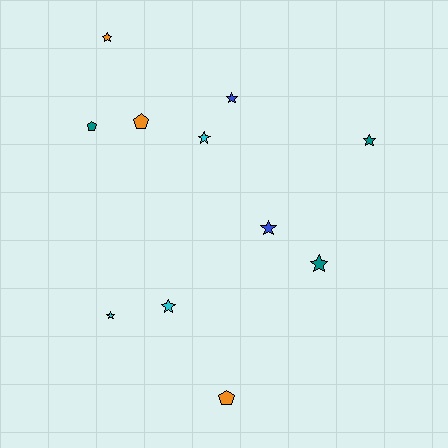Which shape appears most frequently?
Star, with 8 objects.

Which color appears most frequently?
Teal, with 3 objects.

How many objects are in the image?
There are 11 objects.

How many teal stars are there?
There are 2 teal stars.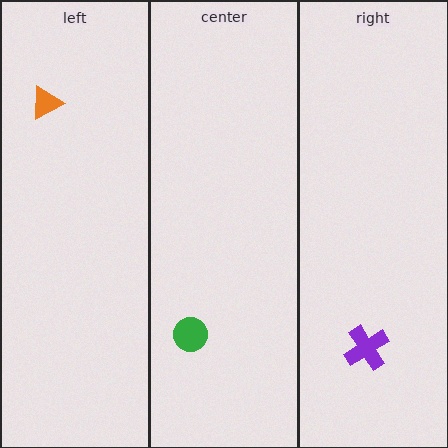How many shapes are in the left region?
1.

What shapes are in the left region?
The orange triangle.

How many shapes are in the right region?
1.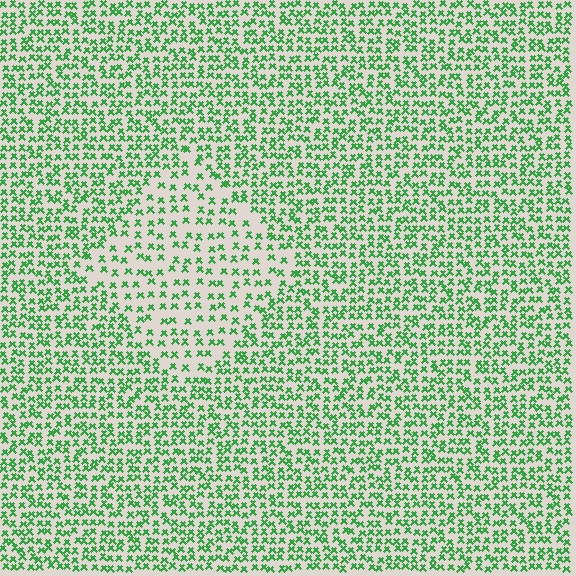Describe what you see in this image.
The image contains small green elements arranged at two different densities. A diamond-shaped region is visible where the elements are less densely packed than the surrounding area.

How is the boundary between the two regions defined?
The boundary is defined by a change in element density (approximately 1.8x ratio). All elements are the same color, size, and shape.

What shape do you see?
I see a diamond.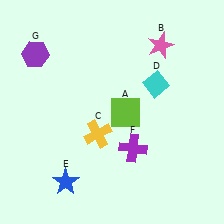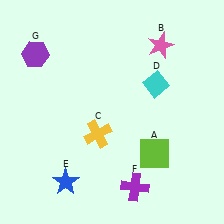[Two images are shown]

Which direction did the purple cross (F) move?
The purple cross (F) moved down.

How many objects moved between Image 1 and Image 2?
2 objects moved between the two images.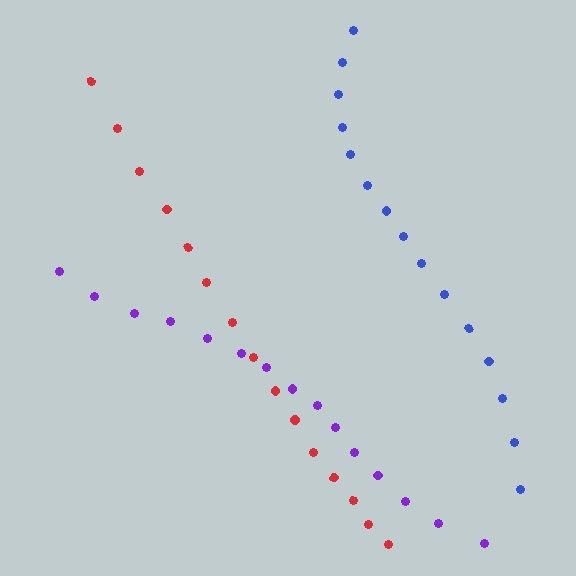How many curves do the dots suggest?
There are 3 distinct paths.